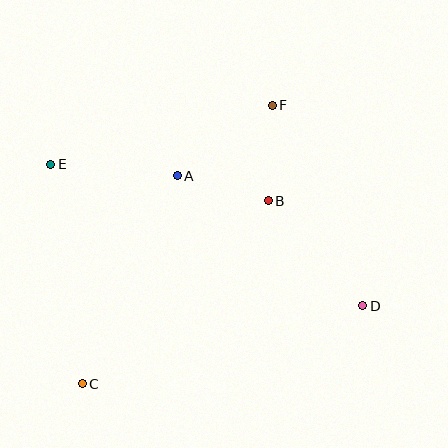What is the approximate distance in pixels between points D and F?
The distance between D and F is approximately 220 pixels.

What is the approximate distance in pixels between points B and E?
The distance between B and E is approximately 220 pixels.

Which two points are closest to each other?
Points A and B are closest to each other.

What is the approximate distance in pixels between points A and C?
The distance between A and C is approximately 229 pixels.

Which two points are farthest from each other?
Points D and E are farthest from each other.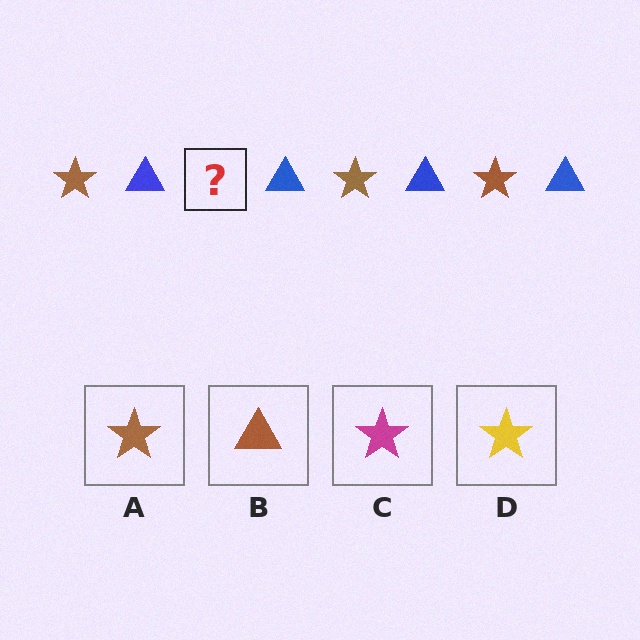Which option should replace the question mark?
Option A.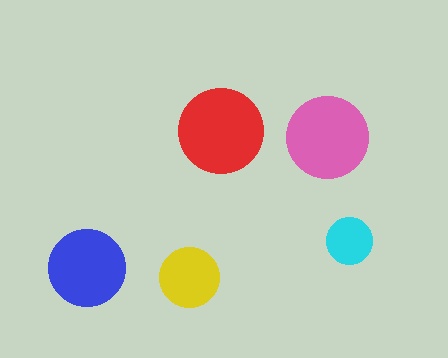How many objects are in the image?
There are 5 objects in the image.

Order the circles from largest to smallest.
the red one, the pink one, the blue one, the yellow one, the cyan one.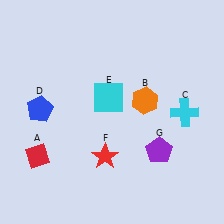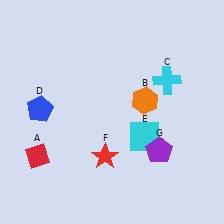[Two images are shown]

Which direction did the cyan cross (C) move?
The cyan cross (C) moved up.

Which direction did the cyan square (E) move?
The cyan square (E) moved down.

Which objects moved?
The objects that moved are: the cyan cross (C), the cyan square (E).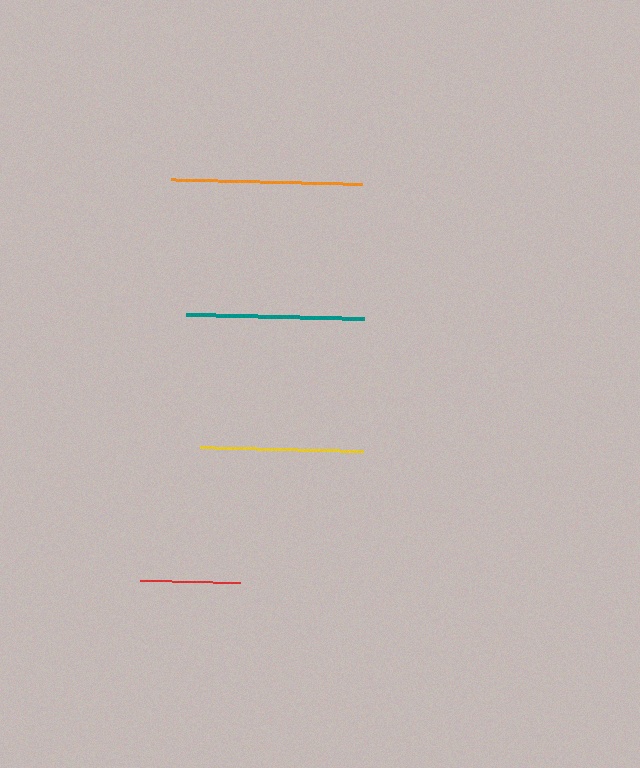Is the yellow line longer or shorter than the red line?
The yellow line is longer than the red line.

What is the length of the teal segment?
The teal segment is approximately 178 pixels long.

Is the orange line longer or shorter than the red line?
The orange line is longer than the red line.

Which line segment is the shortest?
The red line is the shortest at approximately 100 pixels.